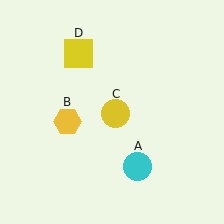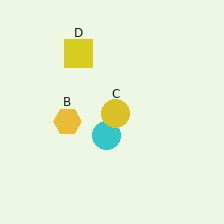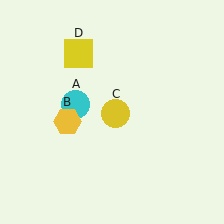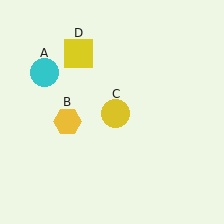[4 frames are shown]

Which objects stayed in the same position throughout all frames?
Yellow hexagon (object B) and yellow circle (object C) and yellow square (object D) remained stationary.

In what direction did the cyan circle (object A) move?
The cyan circle (object A) moved up and to the left.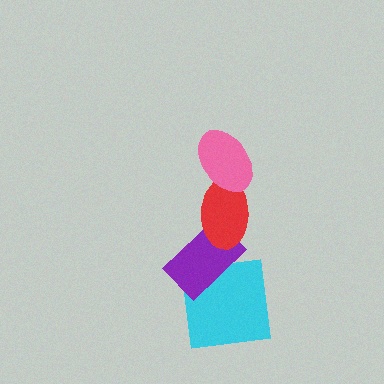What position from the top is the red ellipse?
The red ellipse is 2nd from the top.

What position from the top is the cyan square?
The cyan square is 4th from the top.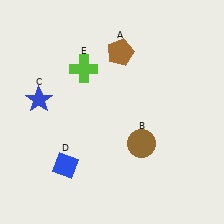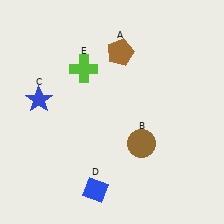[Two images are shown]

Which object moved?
The blue diamond (D) moved right.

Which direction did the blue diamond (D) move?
The blue diamond (D) moved right.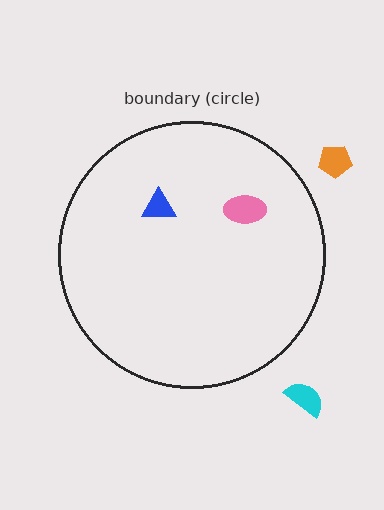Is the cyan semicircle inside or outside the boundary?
Outside.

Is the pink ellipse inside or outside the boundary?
Inside.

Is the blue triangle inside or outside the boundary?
Inside.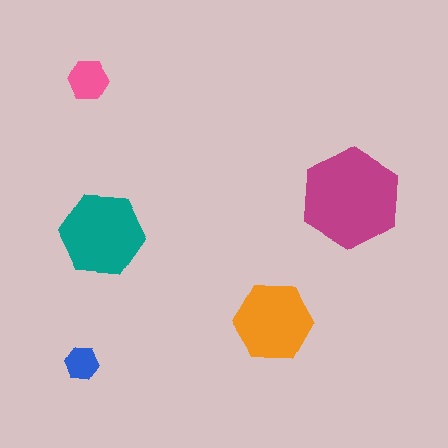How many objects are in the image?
There are 5 objects in the image.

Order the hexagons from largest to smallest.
the magenta one, the teal one, the orange one, the pink one, the blue one.